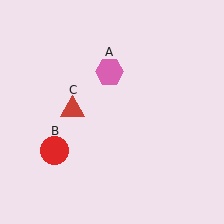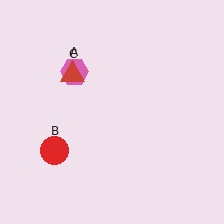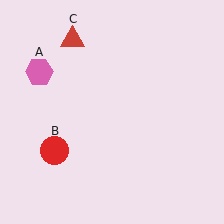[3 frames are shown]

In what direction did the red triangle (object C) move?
The red triangle (object C) moved up.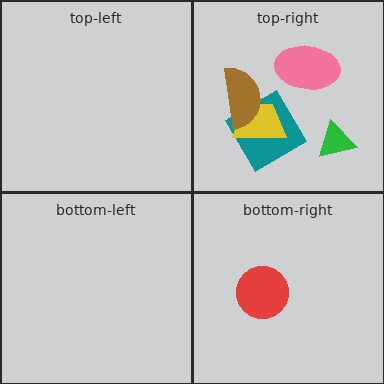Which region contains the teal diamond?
The top-right region.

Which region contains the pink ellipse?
The top-right region.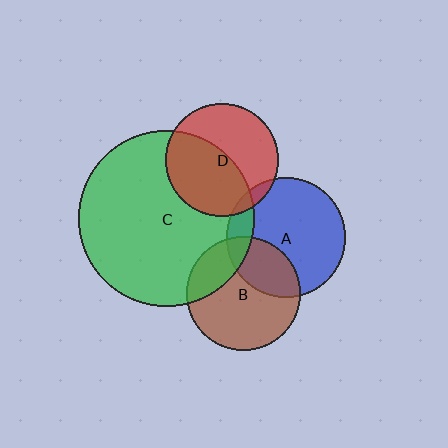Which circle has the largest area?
Circle C (green).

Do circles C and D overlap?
Yes.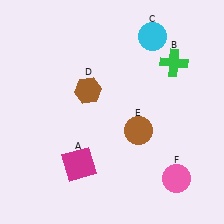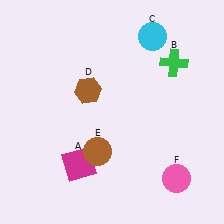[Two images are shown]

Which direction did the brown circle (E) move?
The brown circle (E) moved left.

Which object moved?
The brown circle (E) moved left.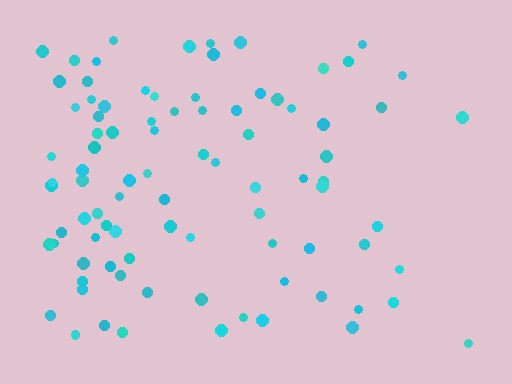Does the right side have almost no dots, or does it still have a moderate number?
Still a moderate number, just noticeably fewer than the left.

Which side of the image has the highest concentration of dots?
The left.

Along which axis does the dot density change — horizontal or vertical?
Horizontal.